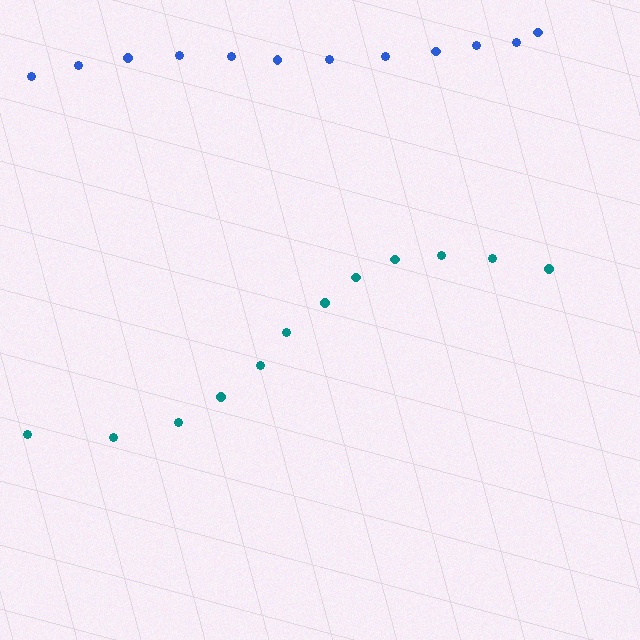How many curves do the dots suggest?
There are 2 distinct paths.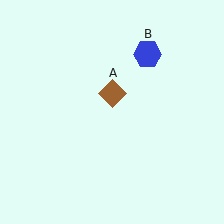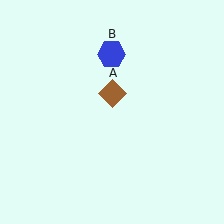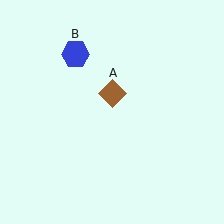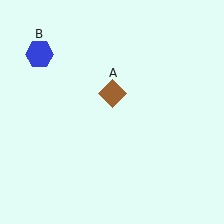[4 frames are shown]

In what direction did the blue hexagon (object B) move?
The blue hexagon (object B) moved left.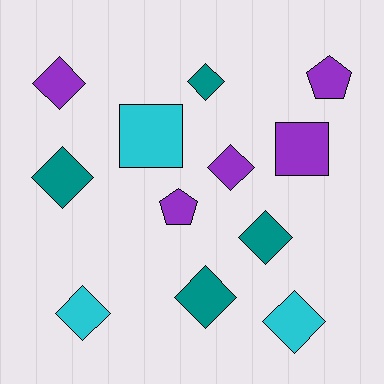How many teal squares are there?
There are no teal squares.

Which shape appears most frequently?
Diamond, with 8 objects.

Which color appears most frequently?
Purple, with 5 objects.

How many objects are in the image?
There are 12 objects.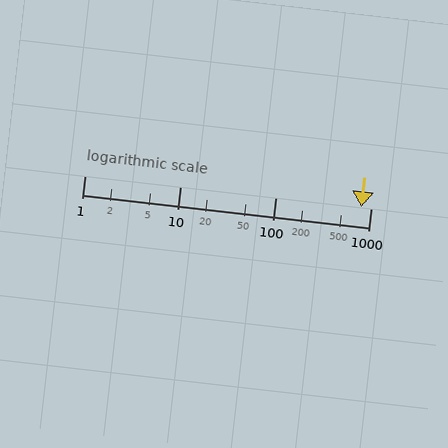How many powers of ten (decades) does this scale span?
The scale spans 3 decades, from 1 to 1000.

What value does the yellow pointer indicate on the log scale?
The pointer indicates approximately 800.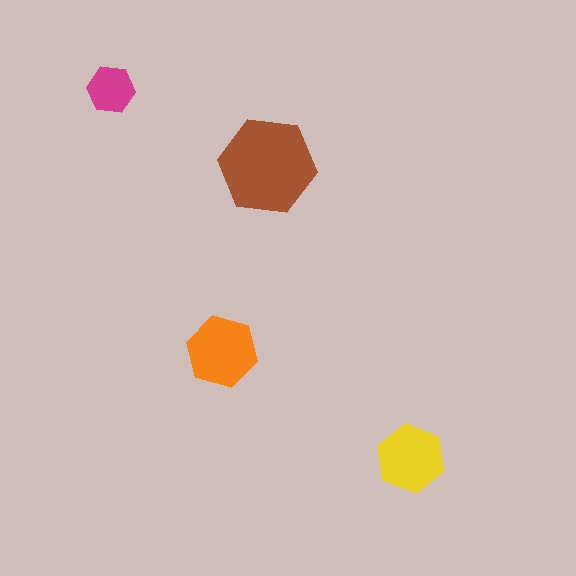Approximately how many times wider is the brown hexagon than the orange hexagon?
About 1.5 times wider.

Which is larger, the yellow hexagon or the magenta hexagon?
The yellow one.